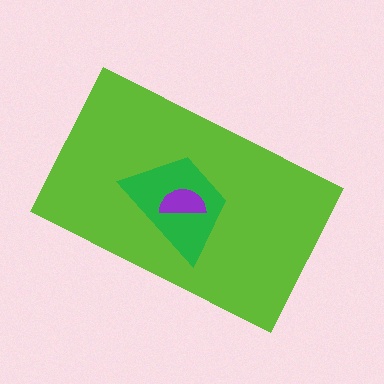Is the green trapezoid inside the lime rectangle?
Yes.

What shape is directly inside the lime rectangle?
The green trapezoid.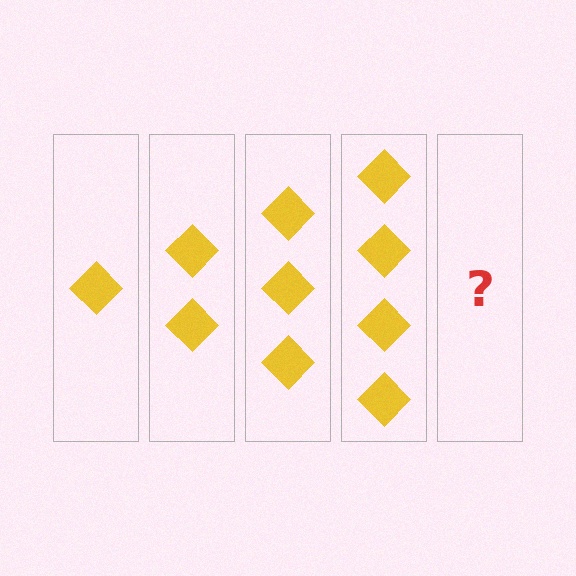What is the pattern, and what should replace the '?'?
The pattern is that each step adds one more diamond. The '?' should be 5 diamonds.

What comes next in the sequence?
The next element should be 5 diamonds.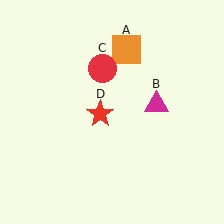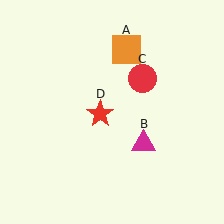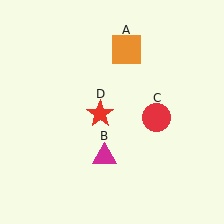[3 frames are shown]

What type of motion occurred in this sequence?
The magenta triangle (object B), red circle (object C) rotated clockwise around the center of the scene.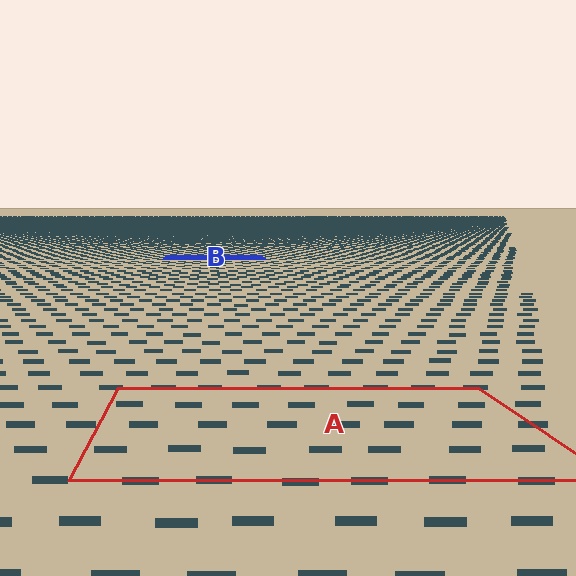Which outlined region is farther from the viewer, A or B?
Region B is farther from the viewer — the texture elements inside it appear smaller and more densely packed.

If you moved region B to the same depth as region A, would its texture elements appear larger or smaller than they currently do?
They would appear larger. At a closer depth, the same texture elements are projected at a bigger on-screen size.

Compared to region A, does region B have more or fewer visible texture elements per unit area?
Region B has more texture elements per unit area — they are packed more densely because it is farther away.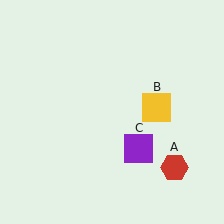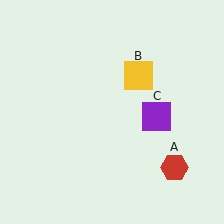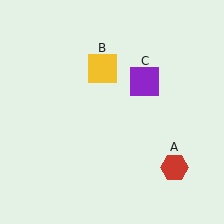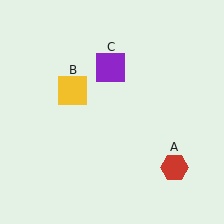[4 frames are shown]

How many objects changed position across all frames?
2 objects changed position: yellow square (object B), purple square (object C).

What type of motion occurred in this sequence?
The yellow square (object B), purple square (object C) rotated counterclockwise around the center of the scene.